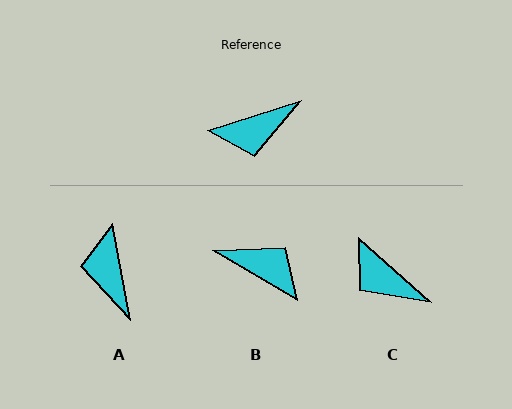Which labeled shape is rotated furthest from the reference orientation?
B, about 132 degrees away.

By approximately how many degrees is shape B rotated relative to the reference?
Approximately 132 degrees counter-clockwise.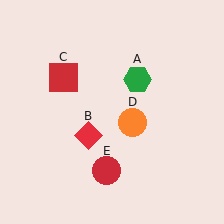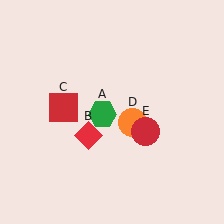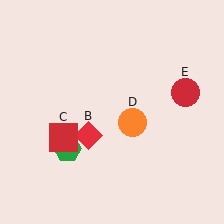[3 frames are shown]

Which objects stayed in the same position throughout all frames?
Red diamond (object B) and orange circle (object D) remained stationary.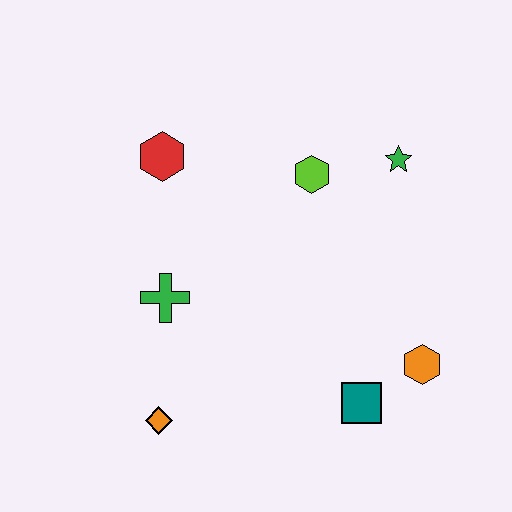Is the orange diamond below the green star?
Yes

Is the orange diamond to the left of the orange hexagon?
Yes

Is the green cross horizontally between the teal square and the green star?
No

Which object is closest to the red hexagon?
The green cross is closest to the red hexagon.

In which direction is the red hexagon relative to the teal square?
The red hexagon is above the teal square.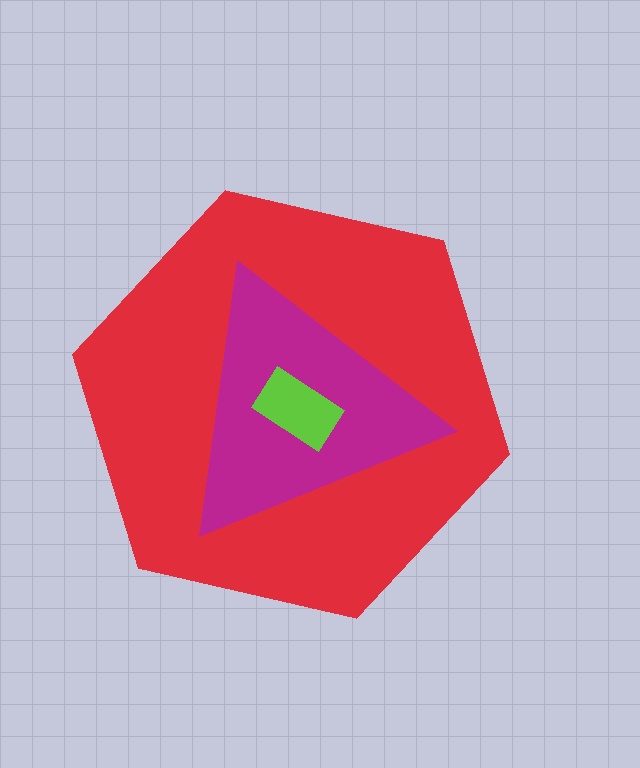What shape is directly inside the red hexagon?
The magenta triangle.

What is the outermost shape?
The red hexagon.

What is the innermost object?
The lime rectangle.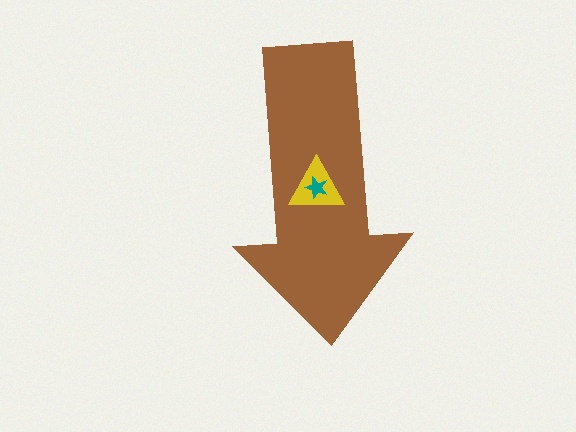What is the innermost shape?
The teal star.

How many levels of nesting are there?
3.